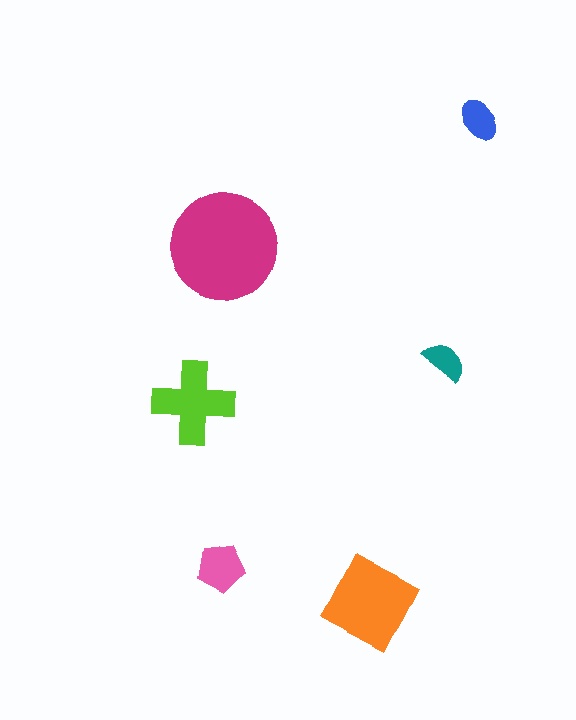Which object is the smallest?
The teal semicircle.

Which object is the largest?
The magenta circle.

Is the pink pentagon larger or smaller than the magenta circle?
Smaller.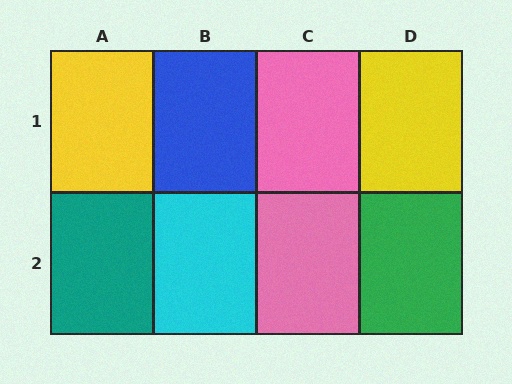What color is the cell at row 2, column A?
Teal.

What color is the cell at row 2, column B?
Cyan.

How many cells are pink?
2 cells are pink.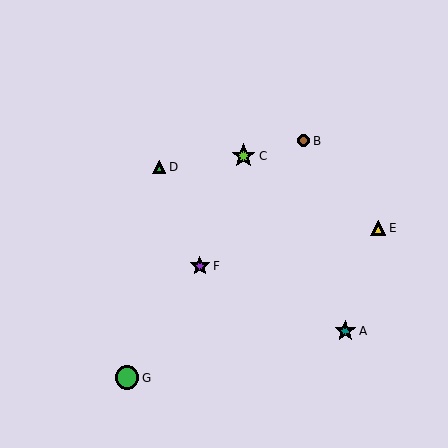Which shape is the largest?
The lime star (labeled C) is the largest.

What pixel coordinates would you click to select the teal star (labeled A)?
Click at (345, 331) to select the teal star A.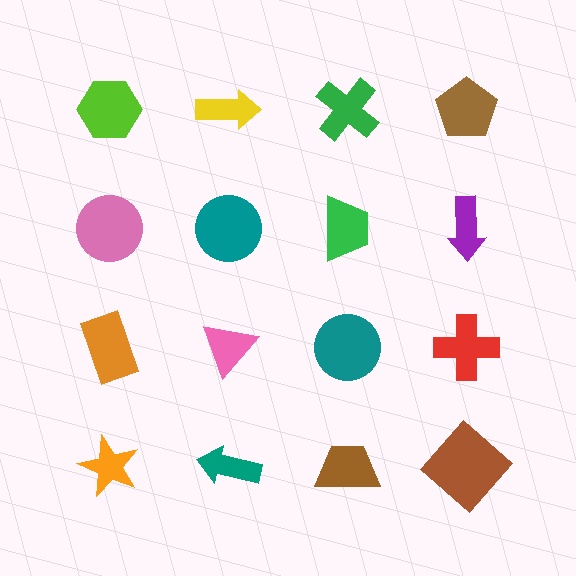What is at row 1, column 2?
A yellow arrow.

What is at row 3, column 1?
An orange rectangle.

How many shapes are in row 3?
4 shapes.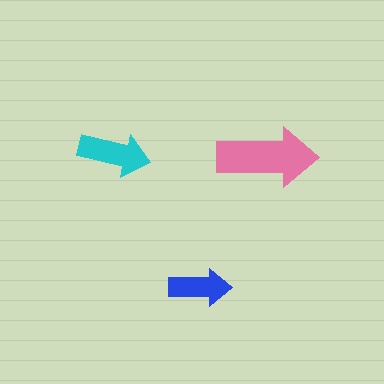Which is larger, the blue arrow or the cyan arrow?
The cyan one.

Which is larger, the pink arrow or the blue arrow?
The pink one.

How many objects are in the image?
There are 3 objects in the image.